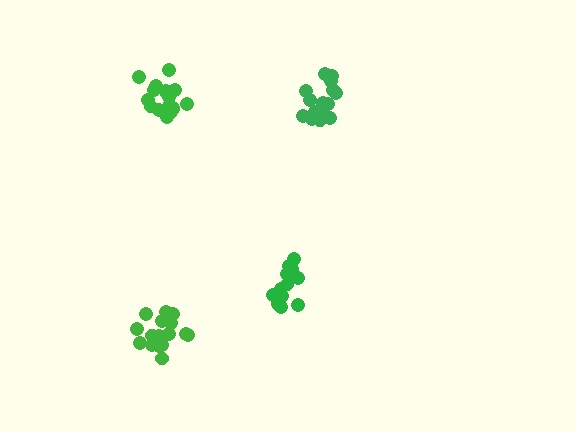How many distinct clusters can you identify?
There are 4 distinct clusters.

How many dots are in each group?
Group 1: 16 dots, Group 2: 17 dots, Group 3: 13 dots, Group 4: 18 dots (64 total).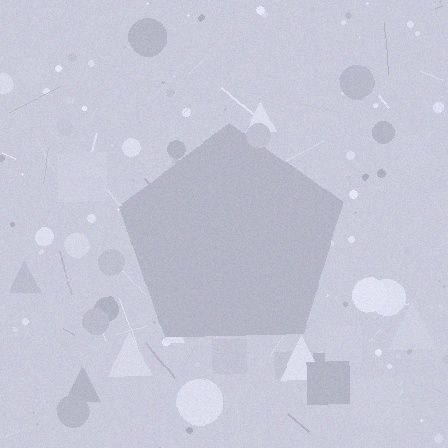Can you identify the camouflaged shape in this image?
The camouflaged shape is a pentagon.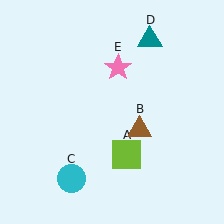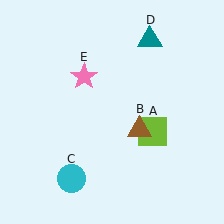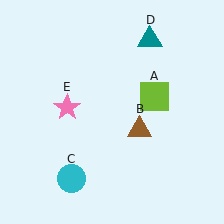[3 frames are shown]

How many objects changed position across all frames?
2 objects changed position: lime square (object A), pink star (object E).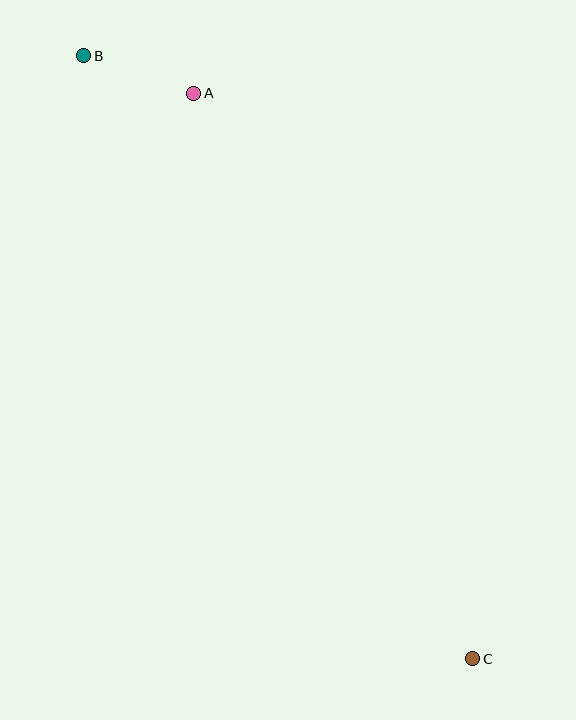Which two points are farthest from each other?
Points B and C are farthest from each other.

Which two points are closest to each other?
Points A and B are closest to each other.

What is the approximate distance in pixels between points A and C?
The distance between A and C is approximately 630 pixels.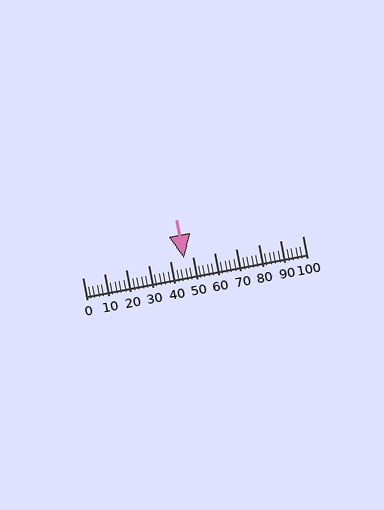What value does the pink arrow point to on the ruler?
The pink arrow points to approximately 46.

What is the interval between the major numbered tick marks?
The major tick marks are spaced 10 units apart.